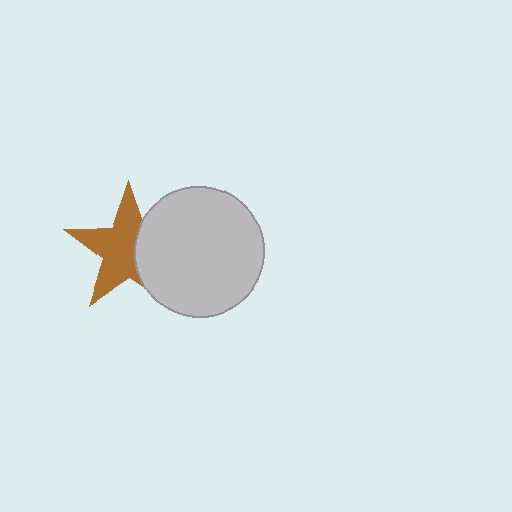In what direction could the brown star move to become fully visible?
The brown star could move left. That would shift it out from behind the light gray circle entirely.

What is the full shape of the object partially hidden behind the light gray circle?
The partially hidden object is a brown star.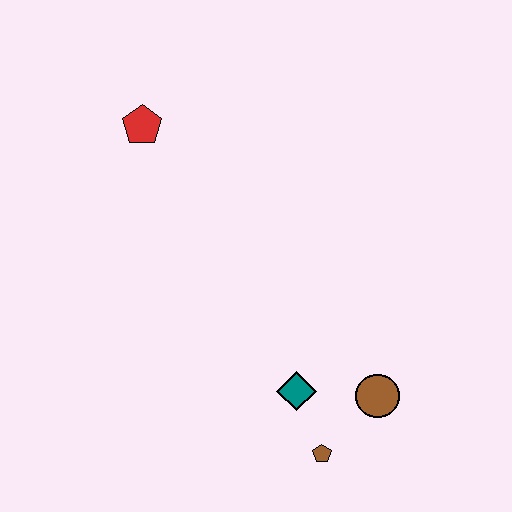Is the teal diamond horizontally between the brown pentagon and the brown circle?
No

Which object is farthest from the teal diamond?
The red pentagon is farthest from the teal diamond.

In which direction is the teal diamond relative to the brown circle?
The teal diamond is to the left of the brown circle.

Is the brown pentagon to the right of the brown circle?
No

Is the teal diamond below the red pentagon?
Yes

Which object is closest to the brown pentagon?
The teal diamond is closest to the brown pentagon.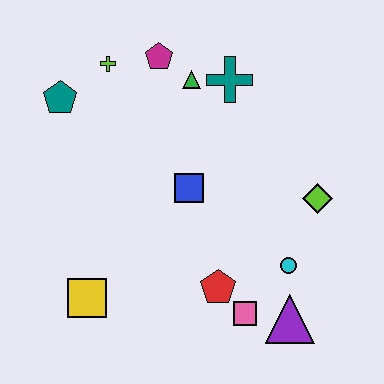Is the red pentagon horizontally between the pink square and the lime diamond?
No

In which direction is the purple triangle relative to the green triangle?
The purple triangle is below the green triangle.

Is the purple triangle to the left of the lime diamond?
Yes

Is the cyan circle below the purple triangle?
No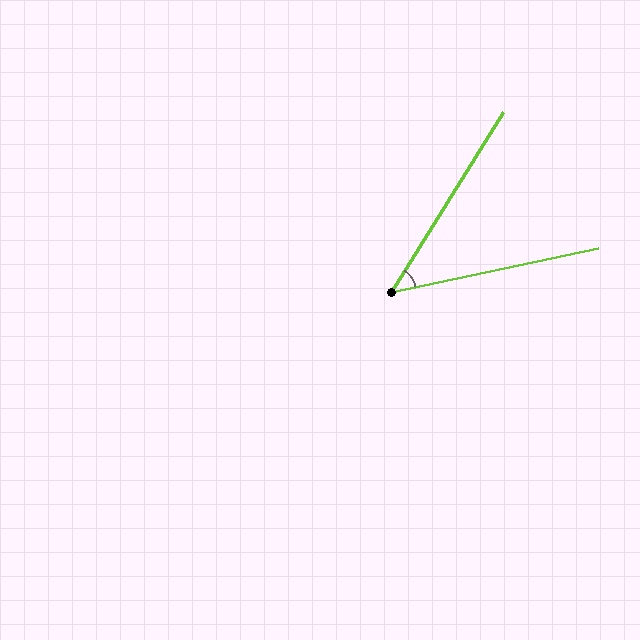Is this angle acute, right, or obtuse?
It is acute.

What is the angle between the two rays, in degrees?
Approximately 46 degrees.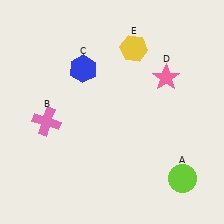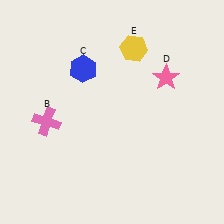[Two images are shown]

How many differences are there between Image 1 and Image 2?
There is 1 difference between the two images.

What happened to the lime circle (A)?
The lime circle (A) was removed in Image 2. It was in the bottom-right area of Image 1.